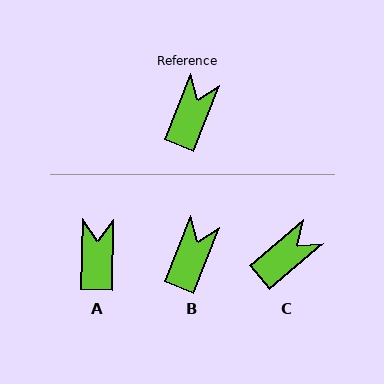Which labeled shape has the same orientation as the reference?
B.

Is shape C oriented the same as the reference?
No, it is off by about 28 degrees.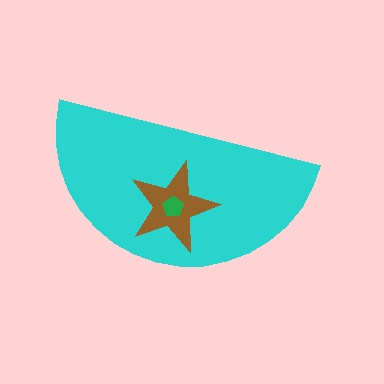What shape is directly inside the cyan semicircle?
The brown star.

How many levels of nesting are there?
3.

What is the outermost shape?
The cyan semicircle.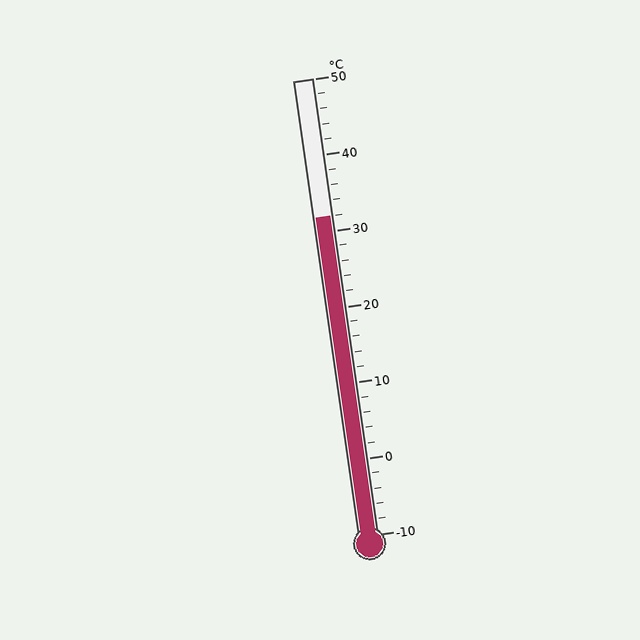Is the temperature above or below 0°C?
The temperature is above 0°C.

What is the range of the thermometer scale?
The thermometer scale ranges from -10°C to 50°C.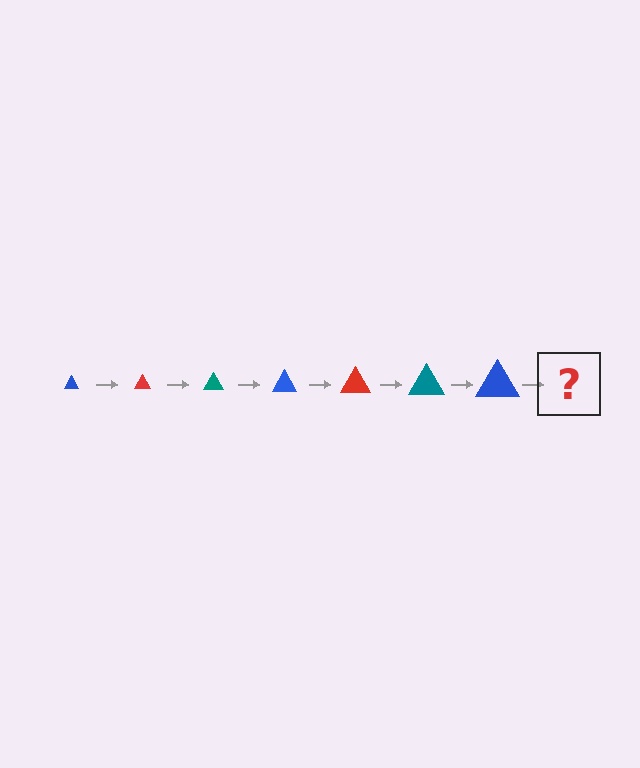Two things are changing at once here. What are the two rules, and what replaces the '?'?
The two rules are that the triangle grows larger each step and the color cycles through blue, red, and teal. The '?' should be a red triangle, larger than the previous one.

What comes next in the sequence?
The next element should be a red triangle, larger than the previous one.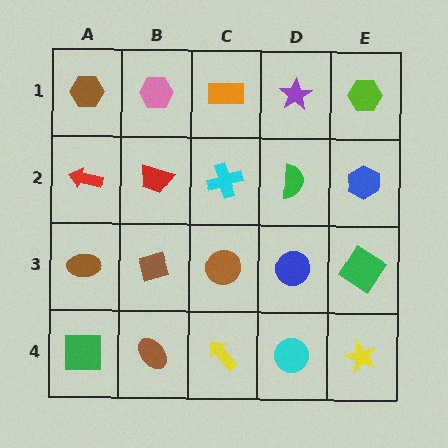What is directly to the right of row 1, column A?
A pink hexagon.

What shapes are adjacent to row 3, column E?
A blue hexagon (row 2, column E), a yellow star (row 4, column E), a blue circle (row 3, column D).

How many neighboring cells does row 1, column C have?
3.